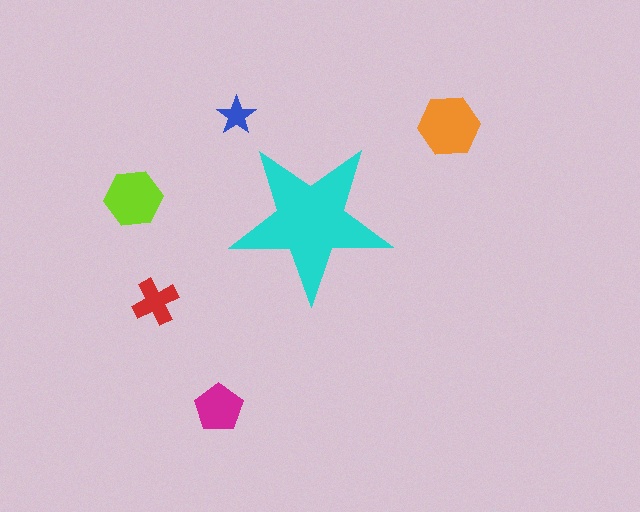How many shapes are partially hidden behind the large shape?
0 shapes are partially hidden.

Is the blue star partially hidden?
No, the blue star is fully visible.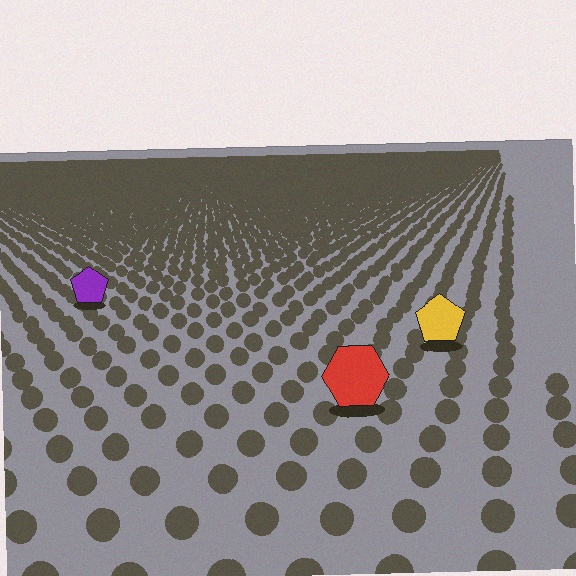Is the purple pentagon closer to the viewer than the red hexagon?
No. The red hexagon is closer — you can tell from the texture gradient: the ground texture is coarser near it.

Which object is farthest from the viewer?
The purple pentagon is farthest from the viewer. It appears smaller and the ground texture around it is denser.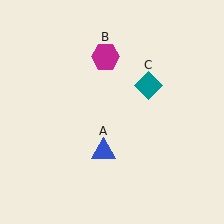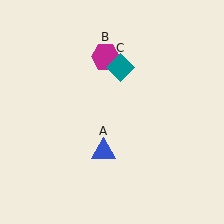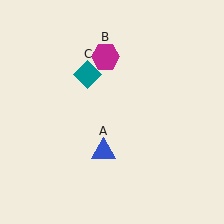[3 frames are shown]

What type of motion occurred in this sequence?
The teal diamond (object C) rotated counterclockwise around the center of the scene.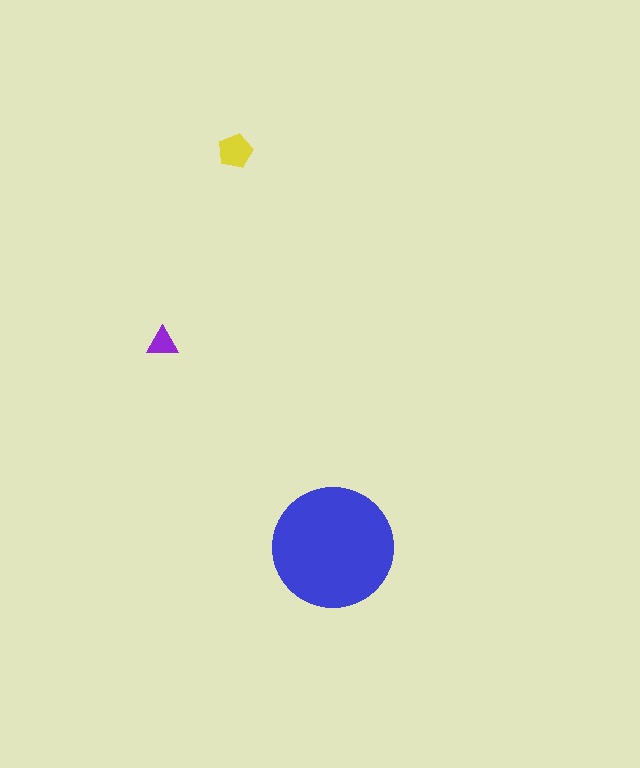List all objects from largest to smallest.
The blue circle, the yellow pentagon, the purple triangle.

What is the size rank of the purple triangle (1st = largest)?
3rd.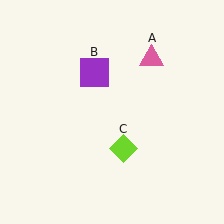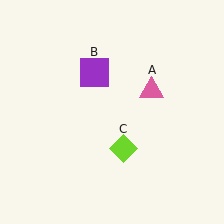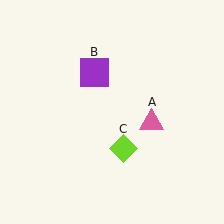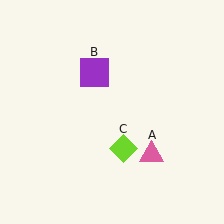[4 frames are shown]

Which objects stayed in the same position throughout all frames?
Purple square (object B) and lime diamond (object C) remained stationary.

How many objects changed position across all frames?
1 object changed position: pink triangle (object A).